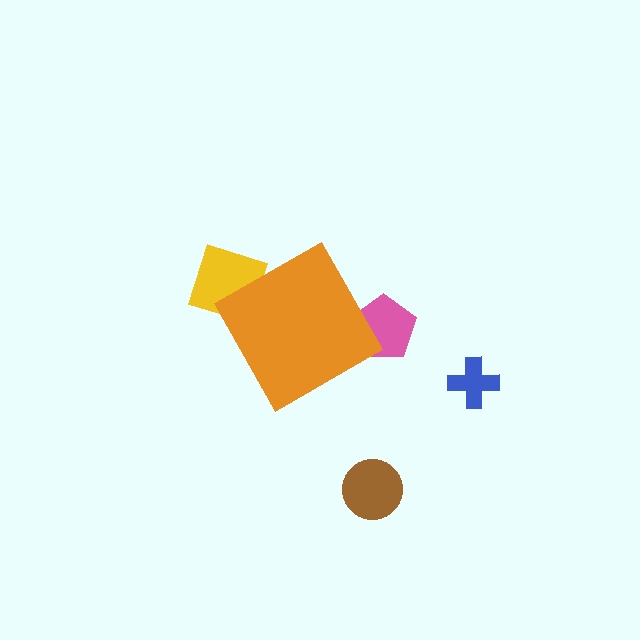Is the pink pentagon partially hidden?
Yes, the pink pentagon is partially hidden behind the orange diamond.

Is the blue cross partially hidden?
No, the blue cross is fully visible.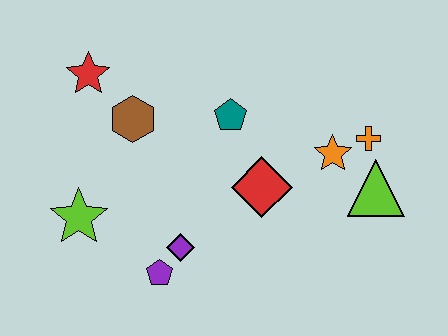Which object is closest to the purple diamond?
The purple pentagon is closest to the purple diamond.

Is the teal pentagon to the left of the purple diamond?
No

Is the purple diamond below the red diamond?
Yes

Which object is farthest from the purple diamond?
The orange cross is farthest from the purple diamond.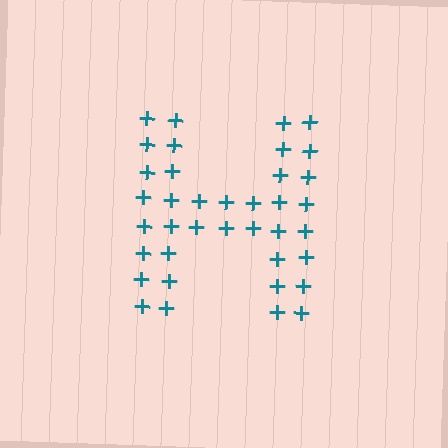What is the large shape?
The large shape is the letter H.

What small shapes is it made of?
It is made of small plus signs.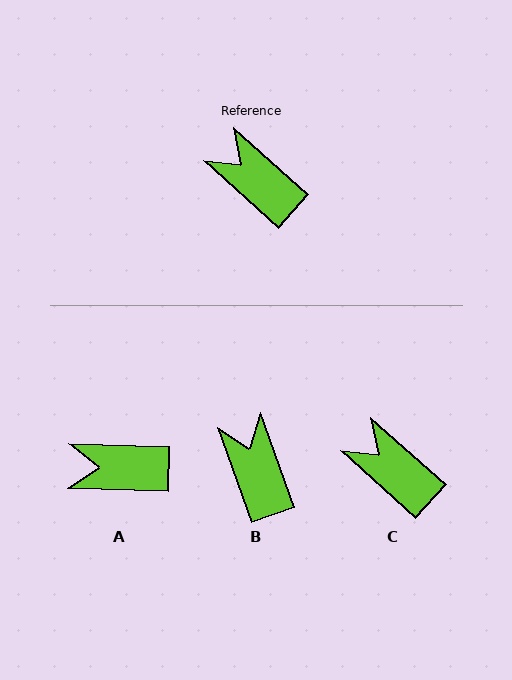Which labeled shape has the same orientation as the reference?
C.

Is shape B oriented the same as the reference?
No, it is off by about 29 degrees.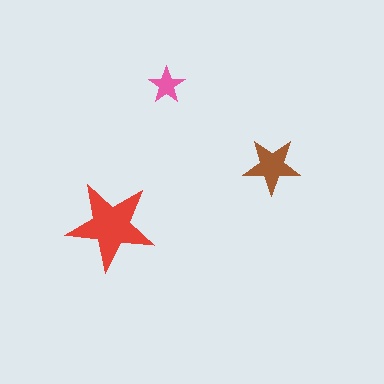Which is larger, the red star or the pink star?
The red one.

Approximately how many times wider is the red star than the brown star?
About 1.5 times wider.